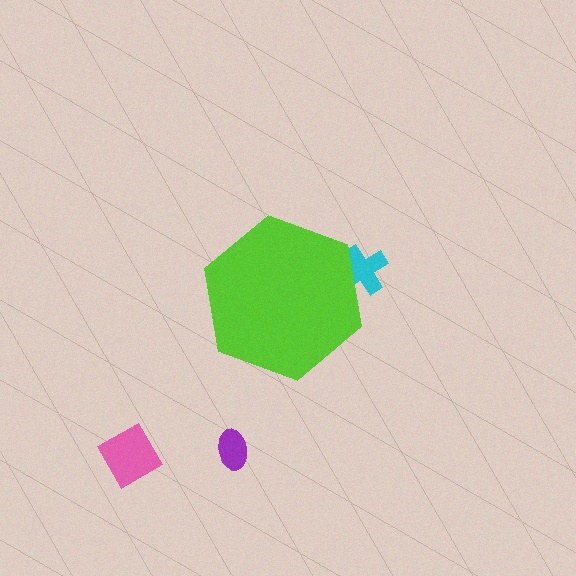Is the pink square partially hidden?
No, the pink square is fully visible.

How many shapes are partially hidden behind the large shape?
1 shape is partially hidden.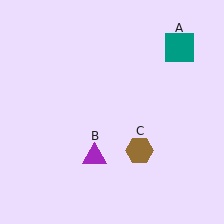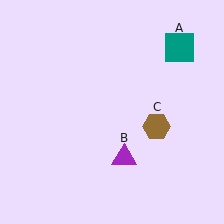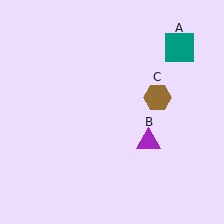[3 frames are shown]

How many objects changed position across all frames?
2 objects changed position: purple triangle (object B), brown hexagon (object C).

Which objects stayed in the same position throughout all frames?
Teal square (object A) remained stationary.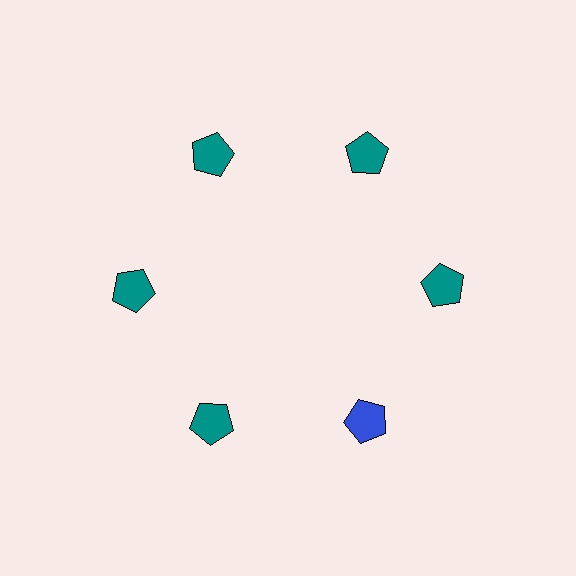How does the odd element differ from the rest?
It has a different color: blue instead of teal.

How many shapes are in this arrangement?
There are 6 shapes arranged in a ring pattern.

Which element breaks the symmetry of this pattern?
The blue pentagon at roughly the 5 o'clock position breaks the symmetry. All other shapes are teal pentagons.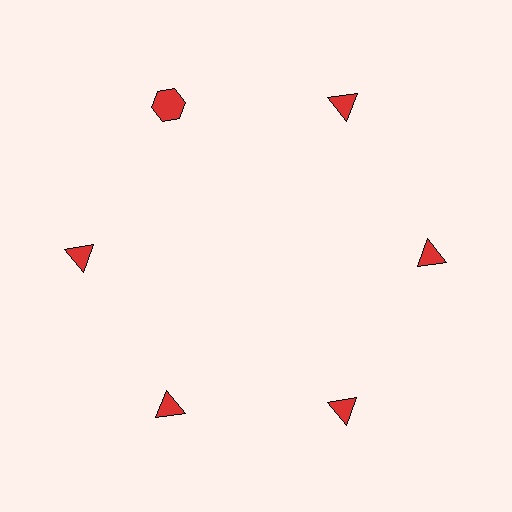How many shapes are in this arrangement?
There are 6 shapes arranged in a ring pattern.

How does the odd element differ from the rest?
It has a different shape: hexagon instead of triangle.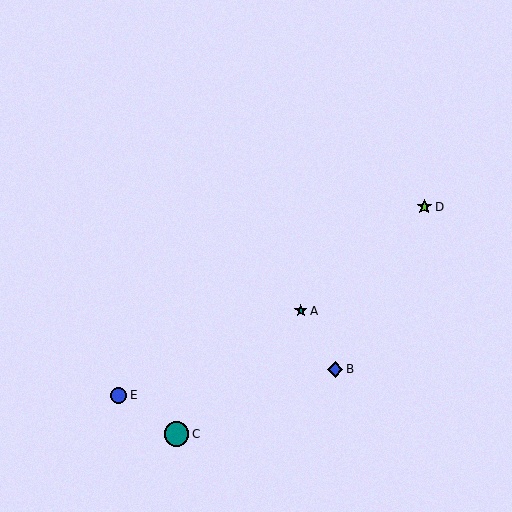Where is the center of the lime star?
The center of the lime star is at (424, 207).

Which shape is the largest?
The teal circle (labeled C) is the largest.